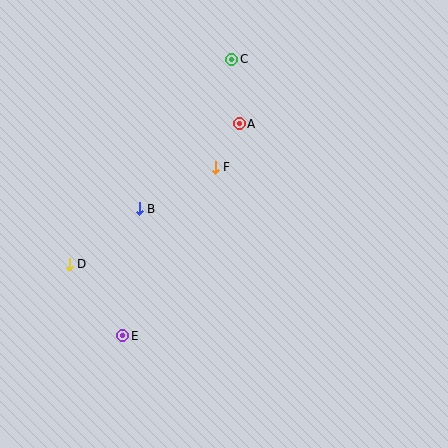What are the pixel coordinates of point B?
Point B is at (139, 209).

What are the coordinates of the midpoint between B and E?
The midpoint between B and E is at (131, 272).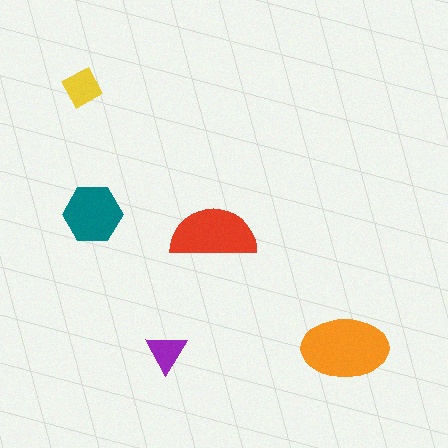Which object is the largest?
The orange ellipse.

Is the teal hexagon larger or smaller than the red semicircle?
Smaller.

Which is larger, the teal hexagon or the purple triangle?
The teal hexagon.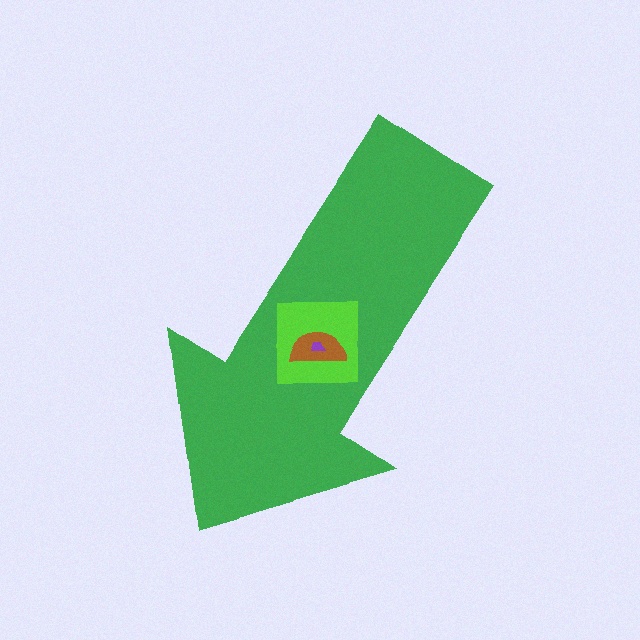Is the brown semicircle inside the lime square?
Yes.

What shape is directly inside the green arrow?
The lime square.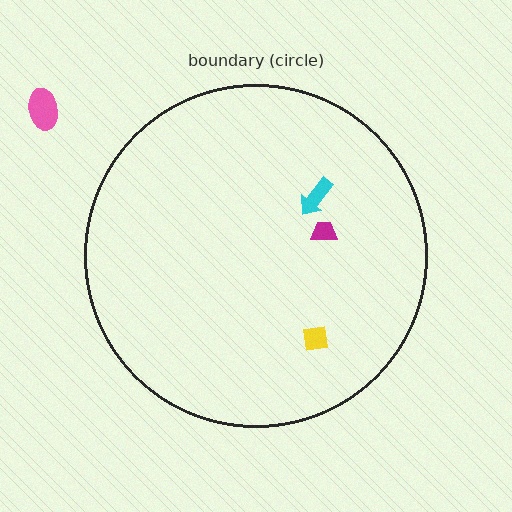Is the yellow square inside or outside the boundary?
Inside.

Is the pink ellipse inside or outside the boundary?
Outside.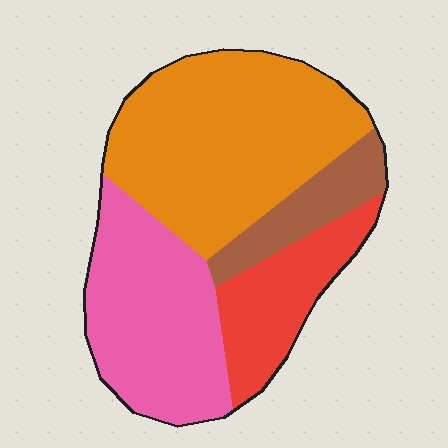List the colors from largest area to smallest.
From largest to smallest: orange, pink, red, brown.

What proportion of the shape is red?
Red covers about 15% of the shape.